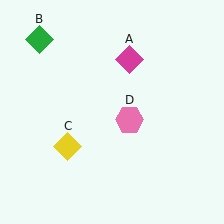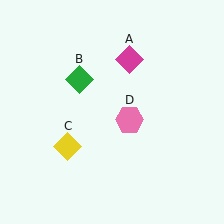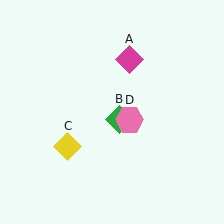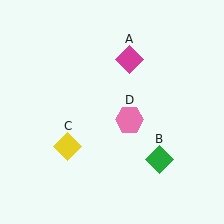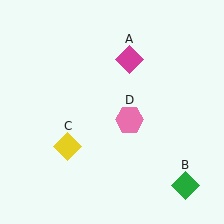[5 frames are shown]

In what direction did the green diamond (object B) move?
The green diamond (object B) moved down and to the right.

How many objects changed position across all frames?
1 object changed position: green diamond (object B).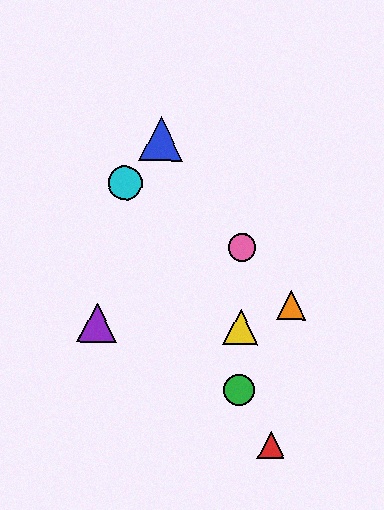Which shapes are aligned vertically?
The green circle, the yellow triangle, the pink circle are aligned vertically.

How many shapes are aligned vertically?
3 shapes (the green circle, the yellow triangle, the pink circle) are aligned vertically.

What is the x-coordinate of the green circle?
The green circle is at x≈239.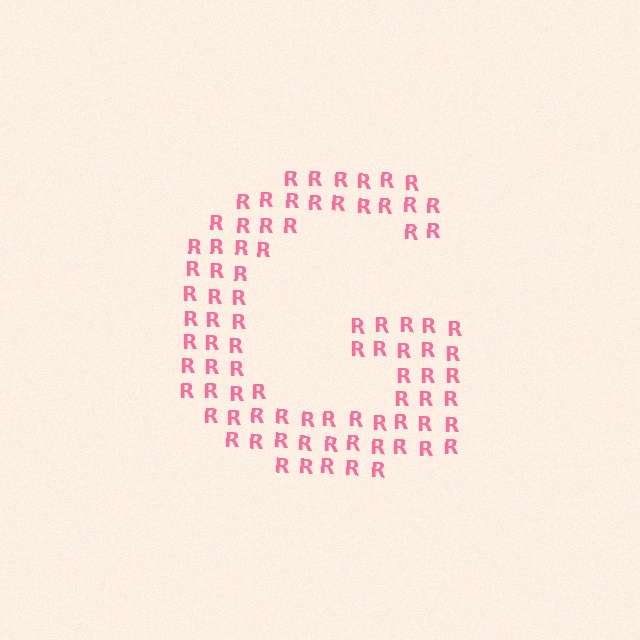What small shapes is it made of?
It is made of small letter R's.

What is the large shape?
The large shape is the letter G.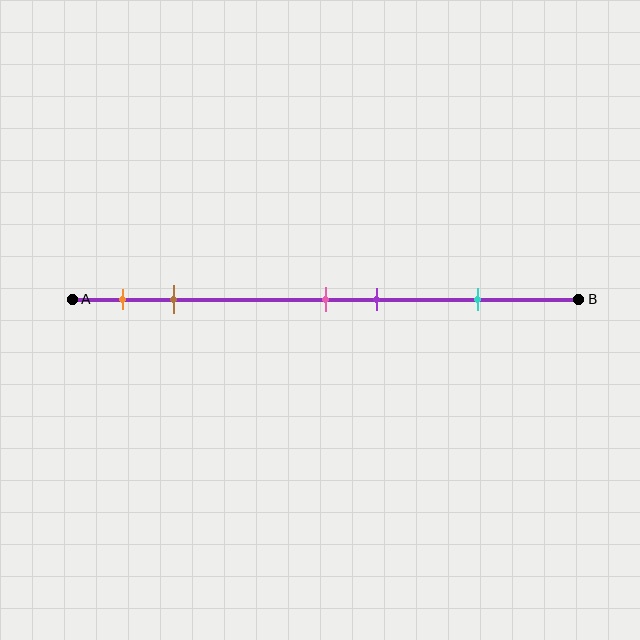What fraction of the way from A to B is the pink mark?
The pink mark is approximately 50% (0.5) of the way from A to B.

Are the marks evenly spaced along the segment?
No, the marks are not evenly spaced.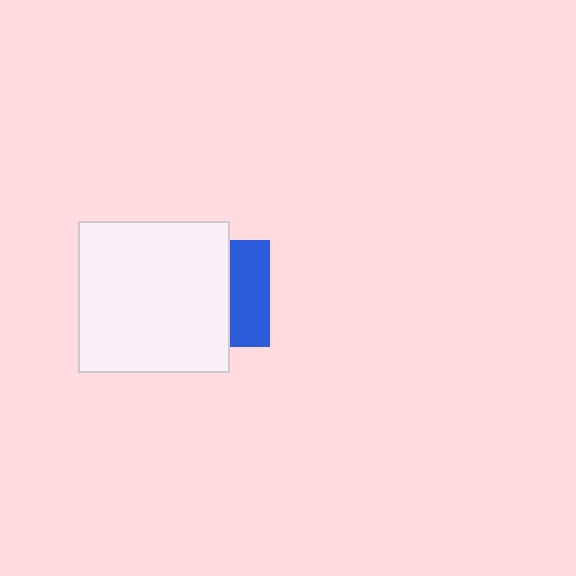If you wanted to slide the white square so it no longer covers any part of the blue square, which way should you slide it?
Slide it left — that is the most direct way to separate the two shapes.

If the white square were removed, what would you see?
You would see the complete blue square.